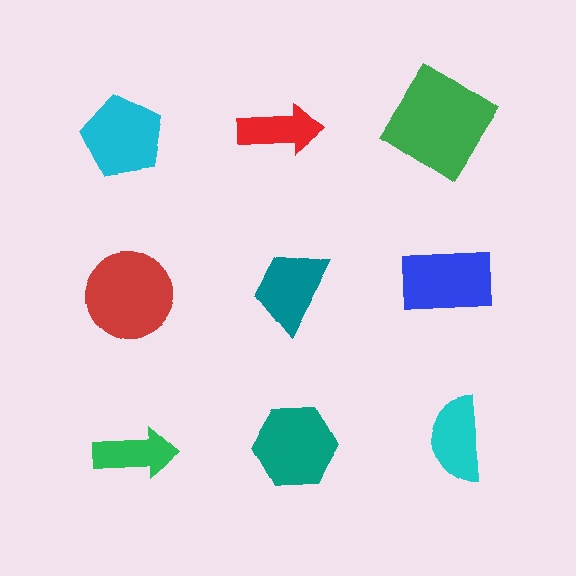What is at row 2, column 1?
A red circle.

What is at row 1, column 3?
A green diamond.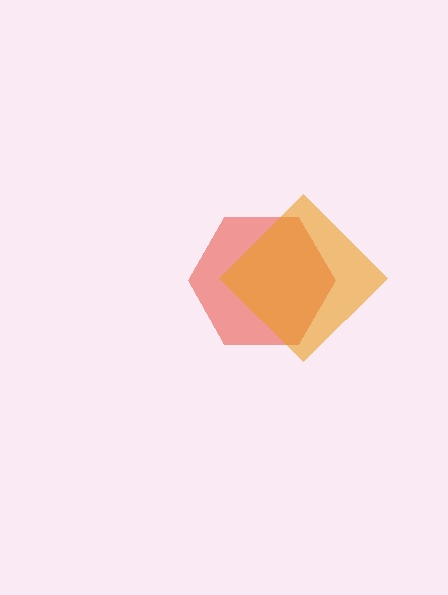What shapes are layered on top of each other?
The layered shapes are: a red hexagon, an orange diamond.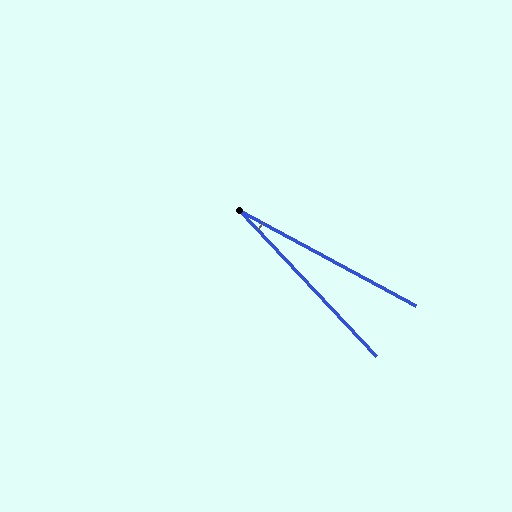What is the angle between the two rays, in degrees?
Approximately 19 degrees.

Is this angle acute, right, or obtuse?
It is acute.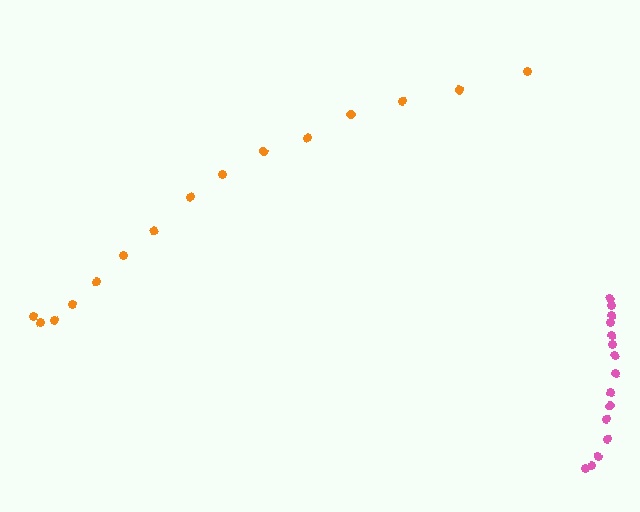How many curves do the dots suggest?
There are 2 distinct paths.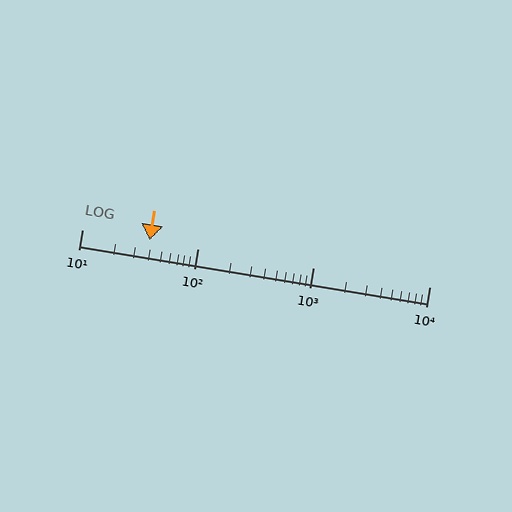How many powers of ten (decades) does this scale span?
The scale spans 3 decades, from 10 to 10000.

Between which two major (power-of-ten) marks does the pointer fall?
The pointer is between 10 and 100.